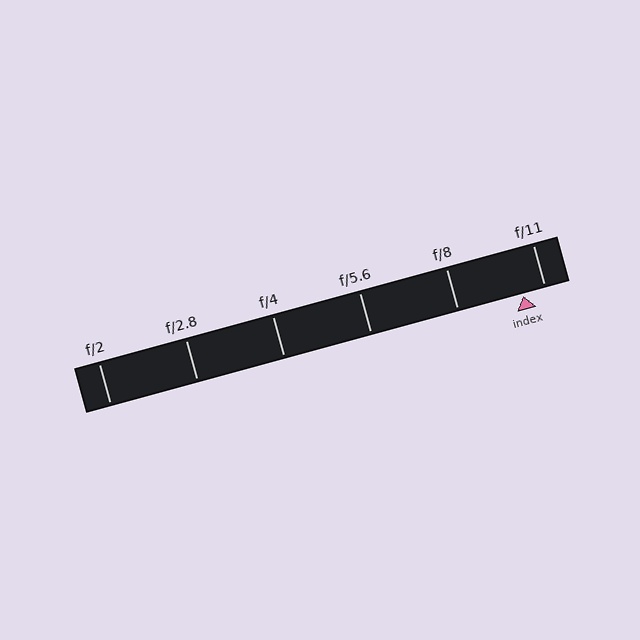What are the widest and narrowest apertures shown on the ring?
The widest aperture shown is f/2 and the narrowest is f/11.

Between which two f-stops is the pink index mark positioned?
The index mark is between f/8 and f/11.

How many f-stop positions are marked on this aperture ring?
There are 6 f-stop positions marked.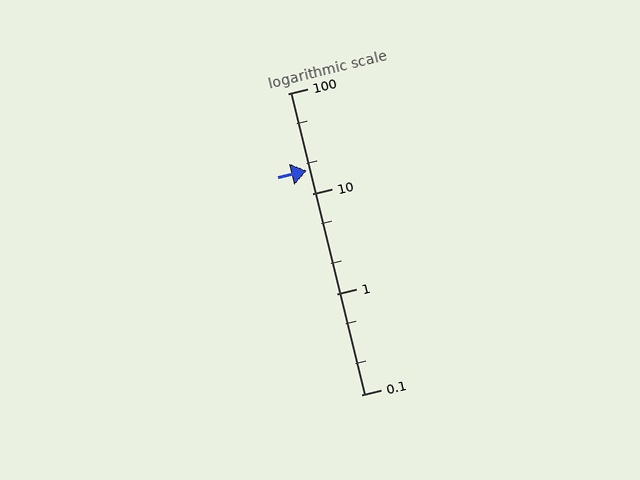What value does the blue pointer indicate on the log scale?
The pointer indicates approximately 17.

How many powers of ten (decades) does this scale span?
The scale spans 3 decades, from 0.1 to 100.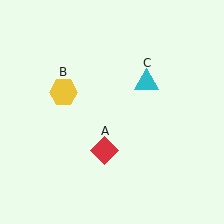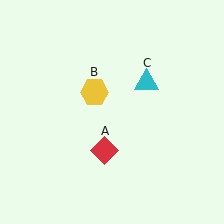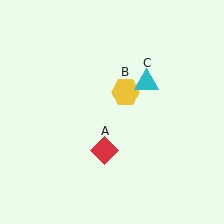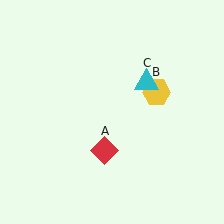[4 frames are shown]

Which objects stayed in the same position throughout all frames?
Red diamond (object A) and cyan triangle (object C) remained stationary.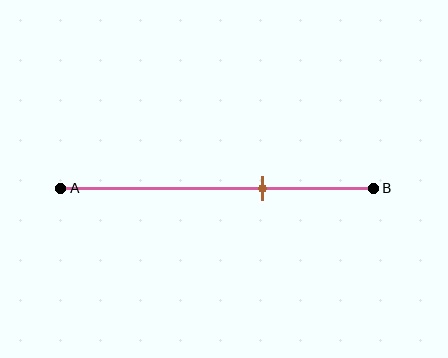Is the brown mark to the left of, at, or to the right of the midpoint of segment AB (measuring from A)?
The brown mark is to the right of the midpoint of segment AB.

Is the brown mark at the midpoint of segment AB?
No, the mark is at about 65% from A, not at the 50% midpoint.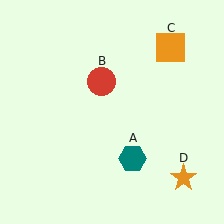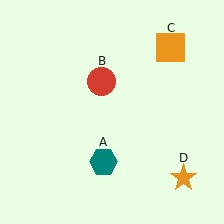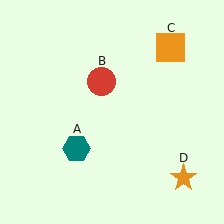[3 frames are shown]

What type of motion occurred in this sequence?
The teal hexagon (object A) rotated clockwise around the center of the scene.